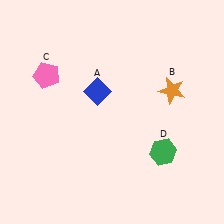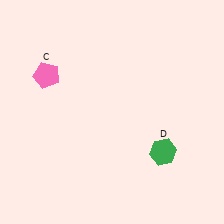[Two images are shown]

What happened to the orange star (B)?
The orange star (B) was removed in Image 2. It was in the top-right area of Image 1.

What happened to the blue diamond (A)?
The blue diamond (A) was removed in Image 2. It was in the top-left area of Image 1.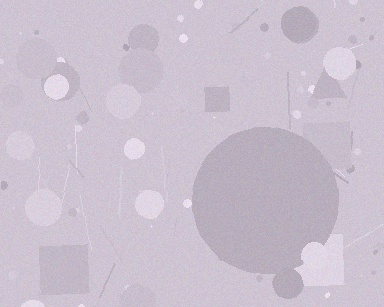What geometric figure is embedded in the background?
A circle is embedded in the background.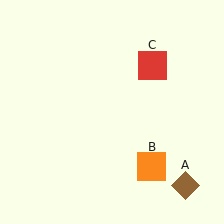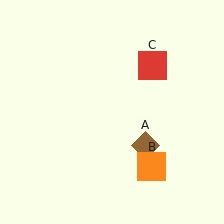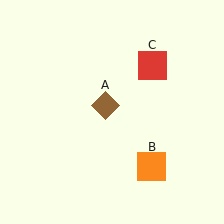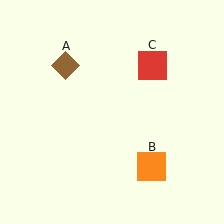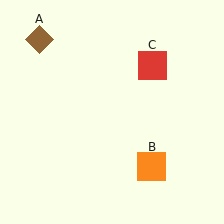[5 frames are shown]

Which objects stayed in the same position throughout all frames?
Orange square (object B) and red square (object C) remained stationary.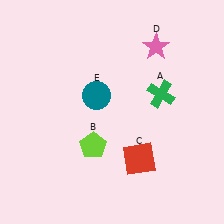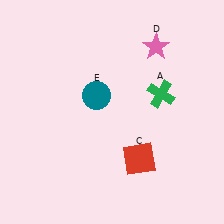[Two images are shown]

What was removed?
The lime pentagon (B) was removed in Image 2.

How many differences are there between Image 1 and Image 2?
There is 1 difference between the two images.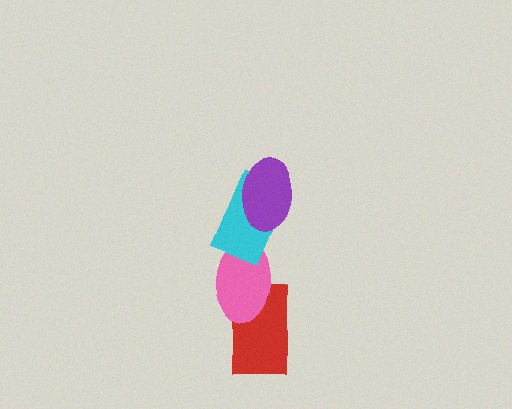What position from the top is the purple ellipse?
The purple ellipse is 1st from the top.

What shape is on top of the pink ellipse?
The cyan rectangle is on top of the pink ellipse.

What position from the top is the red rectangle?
The red rectangle is 4th from the top.